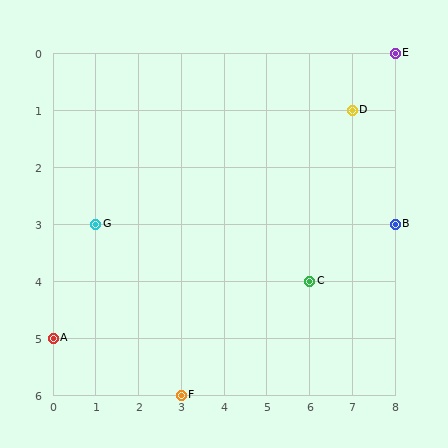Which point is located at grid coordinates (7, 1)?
Point D is at (7, 1).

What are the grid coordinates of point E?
Point E is at grid coordinates (8, 0).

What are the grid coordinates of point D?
Point D is at grid coordinates (7, 1).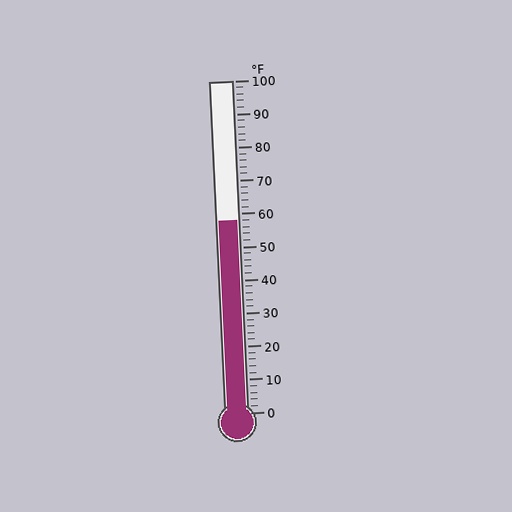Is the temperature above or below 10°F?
The temperature is above 10°F.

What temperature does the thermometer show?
The thermometer shows approximately 58°F.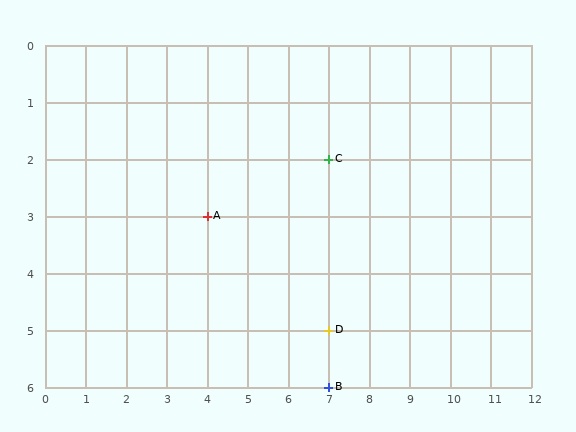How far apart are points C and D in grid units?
Points C and D are 3 rows apart.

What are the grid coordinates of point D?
Point D is at grid coordinates (7, 5).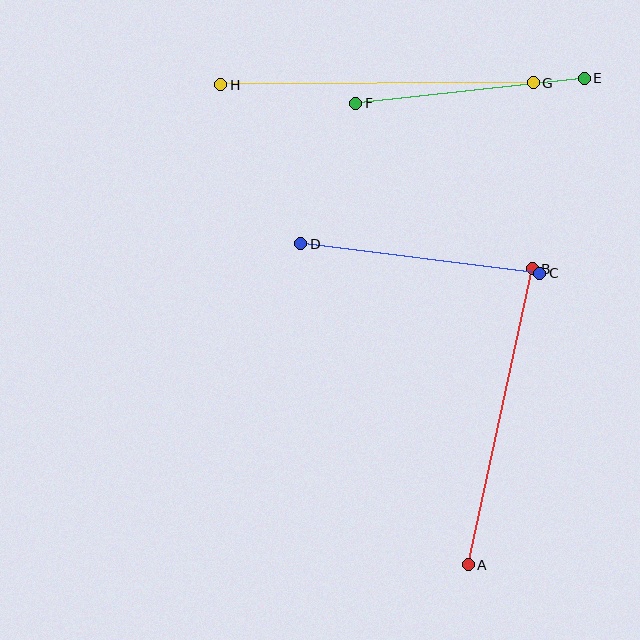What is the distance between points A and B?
The distance is approximately 303 pixels.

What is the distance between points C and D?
The distance is approximately 241 pixels.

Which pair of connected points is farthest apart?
Points G and H are farthest apart.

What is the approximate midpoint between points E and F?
The midpoint is at approximately (470, 91) pixels.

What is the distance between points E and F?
The distance is approximately 230 pixels.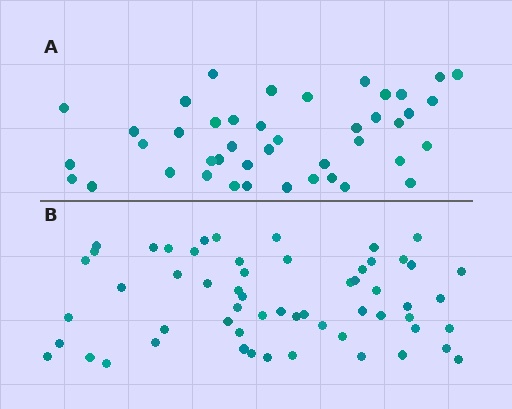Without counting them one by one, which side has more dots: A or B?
Region B (the bottom region) has more dots.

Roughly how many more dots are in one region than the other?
Region B has approximately 15 more dots than region A.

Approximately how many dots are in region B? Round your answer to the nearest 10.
About 60 dots. (The exact count is 58, which rounds to 60.)